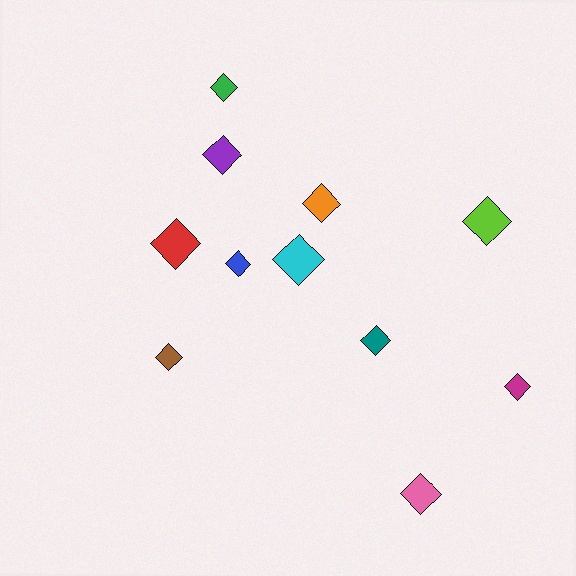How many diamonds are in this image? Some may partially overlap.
There are 11 diamonds.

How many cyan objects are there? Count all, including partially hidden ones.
There is 1 cyan object.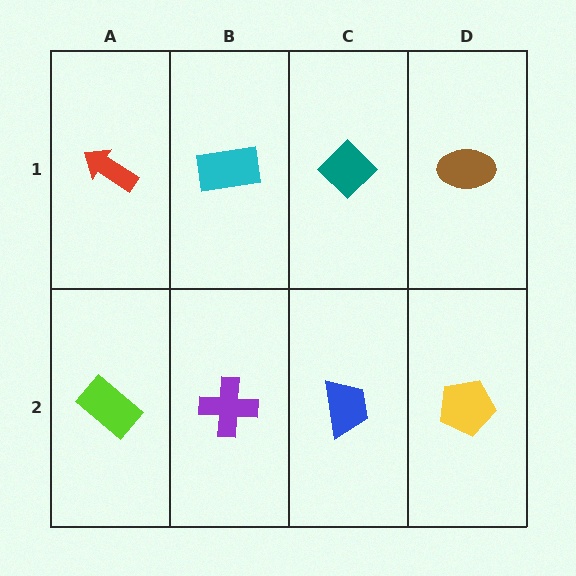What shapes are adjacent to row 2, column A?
A red arrow (row 1, column A), a purple cross (row 2, column B).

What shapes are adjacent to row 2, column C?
A teal diamond (row 1, column C), a purple cross (row 2, column B), a yellow pentagon (row 2, column D).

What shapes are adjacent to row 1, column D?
A yellow pentagon (row 2, column D), a teal diamond (row 1, column C).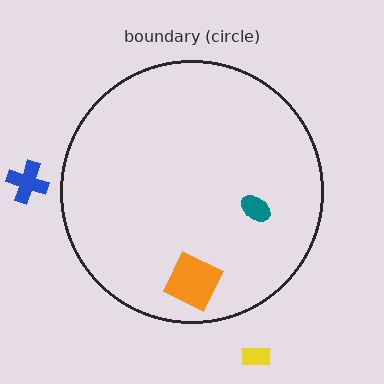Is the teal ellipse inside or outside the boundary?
Inside.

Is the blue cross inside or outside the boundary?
Outside.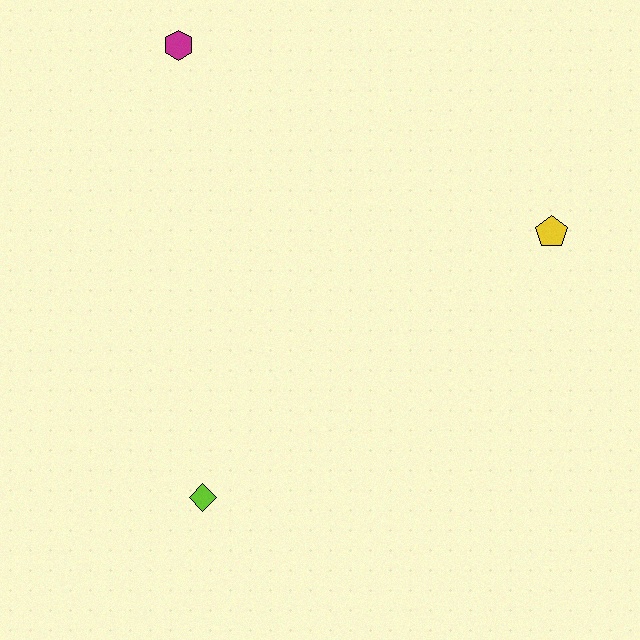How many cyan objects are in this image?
There are no cyan objects.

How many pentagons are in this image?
There is 1 pentagon.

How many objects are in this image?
There are 3 objects.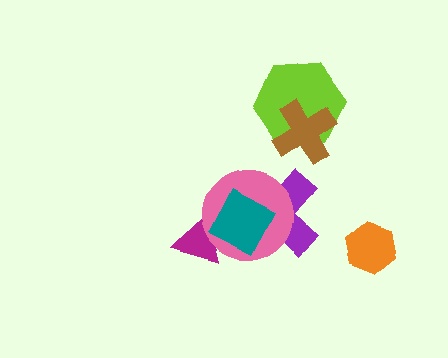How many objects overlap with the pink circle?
3 objects overlap with the pink circle.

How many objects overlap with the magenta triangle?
2 objects overlap with the magenta triangle.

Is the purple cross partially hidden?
Yes, it is partially covered by another shape.